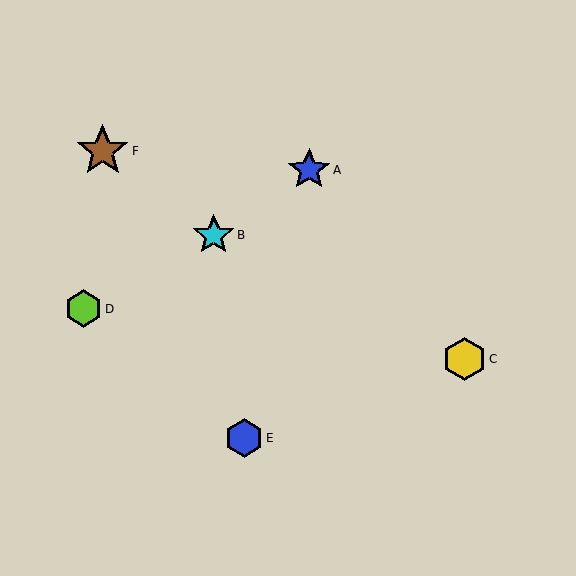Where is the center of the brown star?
The center of the brown star is at (103, 151).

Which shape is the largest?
The brown star (labeled F) is the largest.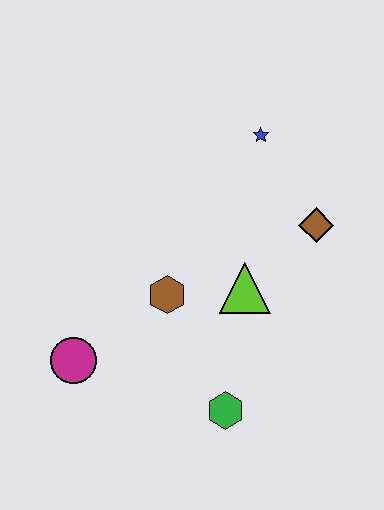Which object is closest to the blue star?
The brown diamond is closest to the blue star.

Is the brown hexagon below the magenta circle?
No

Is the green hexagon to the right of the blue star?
No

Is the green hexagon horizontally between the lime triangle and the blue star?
No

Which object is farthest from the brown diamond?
The magenta circle is farthest from the brown diamond.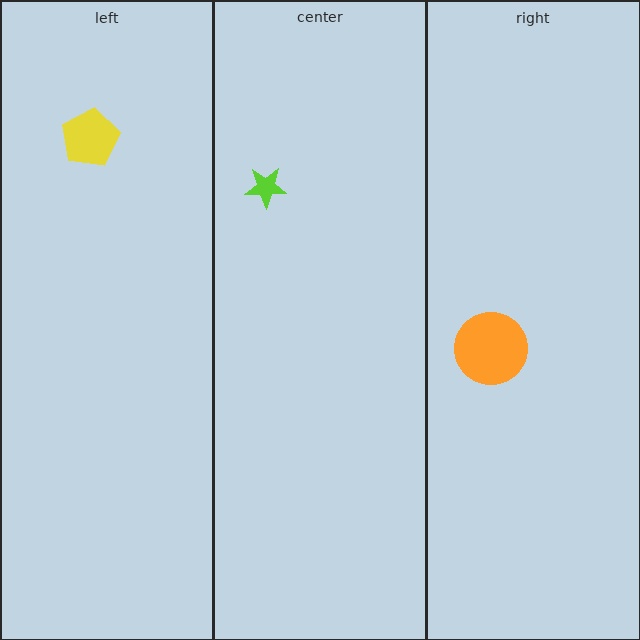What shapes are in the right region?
The orange circle.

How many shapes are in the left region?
1.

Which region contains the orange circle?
The right region.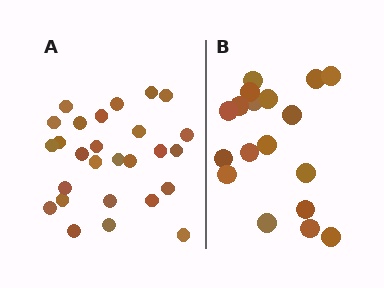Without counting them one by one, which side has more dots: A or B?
Region A (the left region) has more dots.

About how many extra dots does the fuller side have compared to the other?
Region A has roughly 8 or so more dots than region B.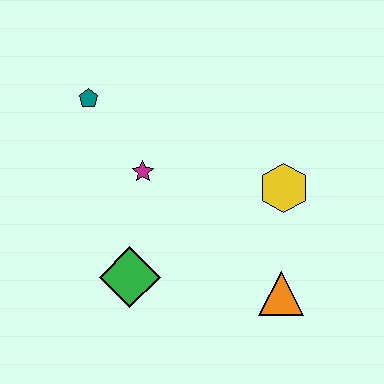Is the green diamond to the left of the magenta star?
Yes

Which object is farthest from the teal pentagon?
The orange triangle is farthest from the teal pentagon.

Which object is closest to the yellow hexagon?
The orange triangle is closest to the yellow hexagon.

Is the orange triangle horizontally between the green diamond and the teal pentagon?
No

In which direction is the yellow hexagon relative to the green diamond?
The yellow hexagon is to the right of the green diamond.